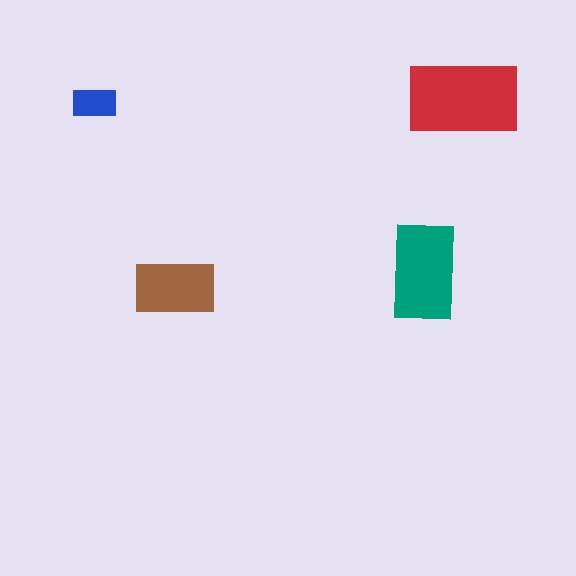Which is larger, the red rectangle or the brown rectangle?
The red one.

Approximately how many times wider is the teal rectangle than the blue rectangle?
About 2 times wider.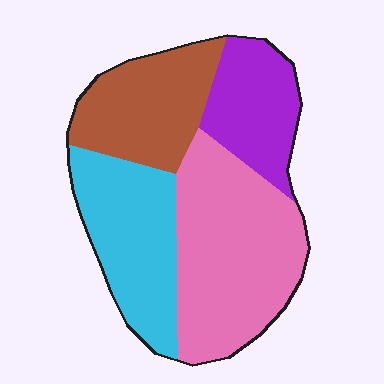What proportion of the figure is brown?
Brown takes up less than a quarter of the figure.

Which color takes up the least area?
Purple, at roughly 15%.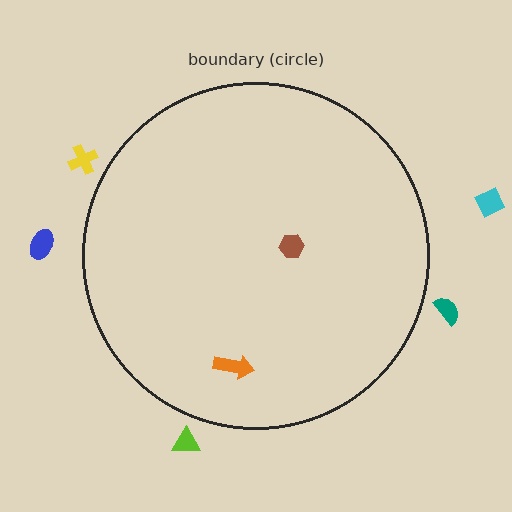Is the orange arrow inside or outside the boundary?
Inside.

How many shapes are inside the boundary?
2 inside, 5 outside.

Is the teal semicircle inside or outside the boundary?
Outside.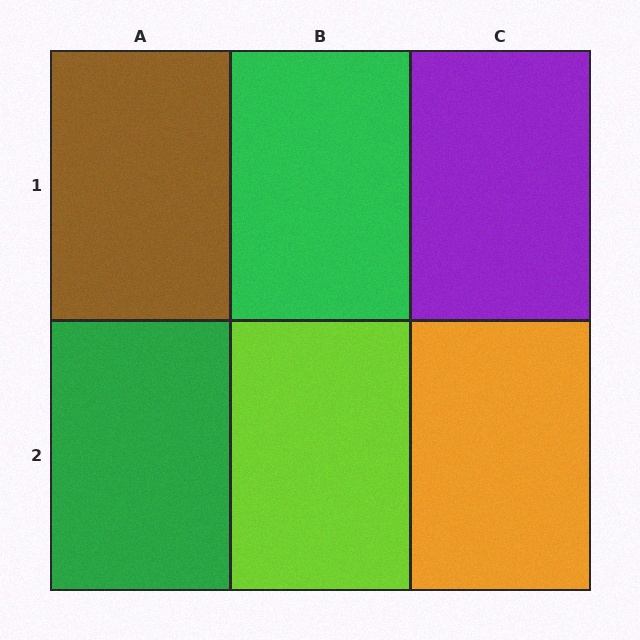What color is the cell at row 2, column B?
Lime.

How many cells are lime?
1 cell is lime.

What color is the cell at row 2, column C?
Orange.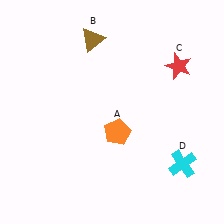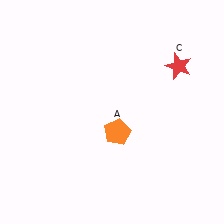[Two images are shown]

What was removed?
The cyan cross (D), the brown triangle (B) were removed in Image 2.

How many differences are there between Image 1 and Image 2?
There are 2 differences between the two images.